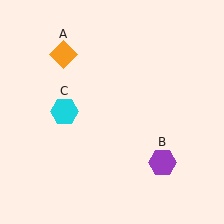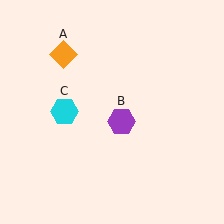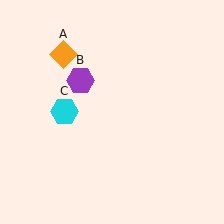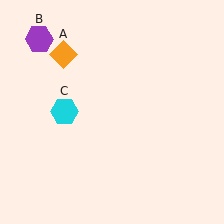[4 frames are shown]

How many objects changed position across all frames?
1 object changed position: purple hexagon (object B).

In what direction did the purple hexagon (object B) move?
The purple hexagon (object B) moved up and to the left.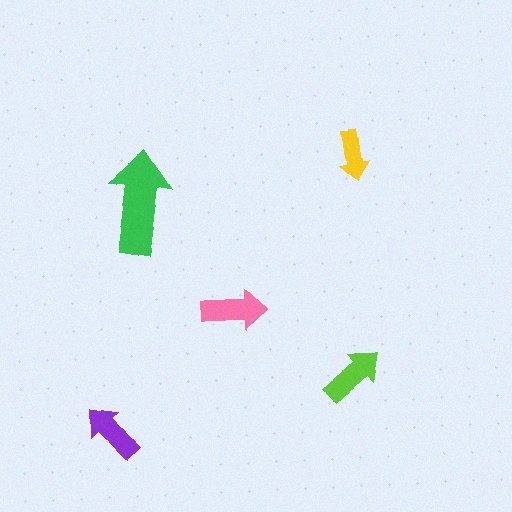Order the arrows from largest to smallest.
the green one, the pink one, the lime one, the purple one, the yellow one.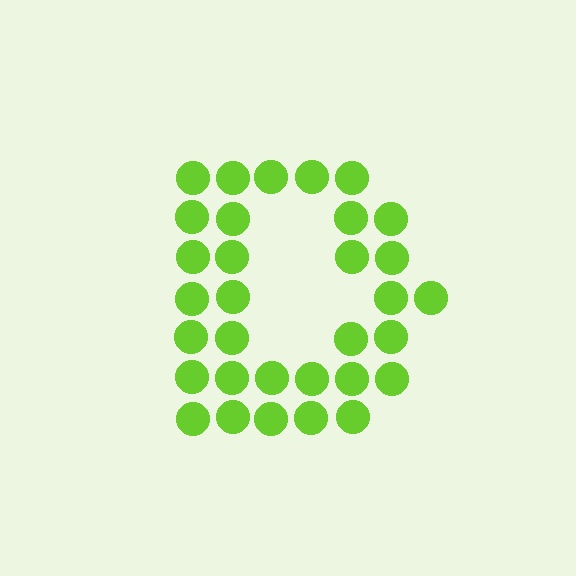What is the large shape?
The large shape is the letter D.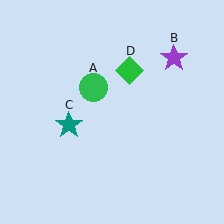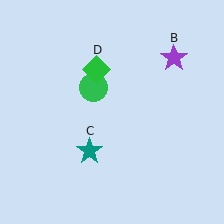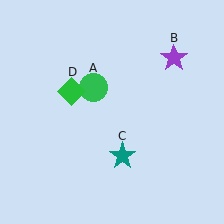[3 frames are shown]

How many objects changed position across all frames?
2 objects changed position: teal star (object C), green diamond (object D).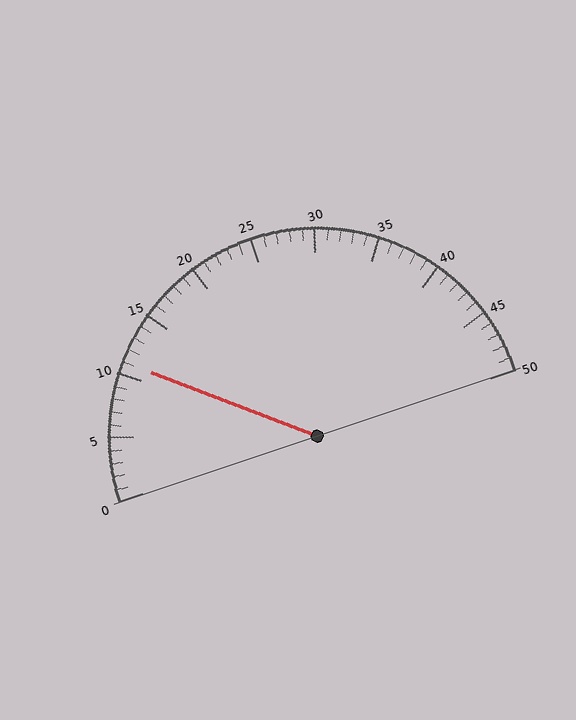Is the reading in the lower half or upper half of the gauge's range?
The reading is in the lower half of the range (0 to 50).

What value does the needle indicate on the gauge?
The needle indicates approximately 11.